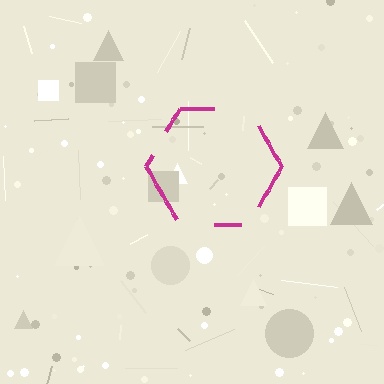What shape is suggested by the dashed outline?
The dashed outline suggests a hexagon.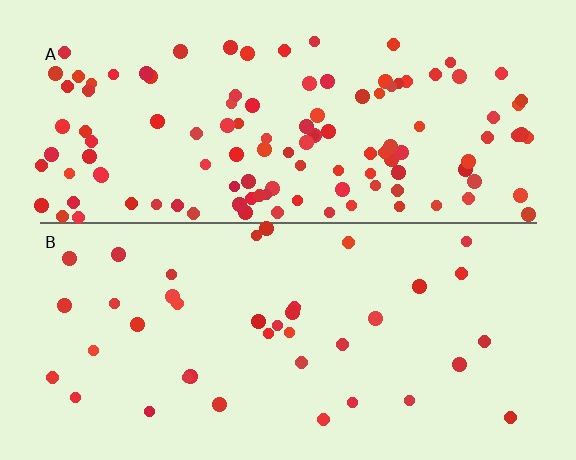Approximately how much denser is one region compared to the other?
Approximately 3.1× — region A over region B.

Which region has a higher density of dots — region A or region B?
A (the top).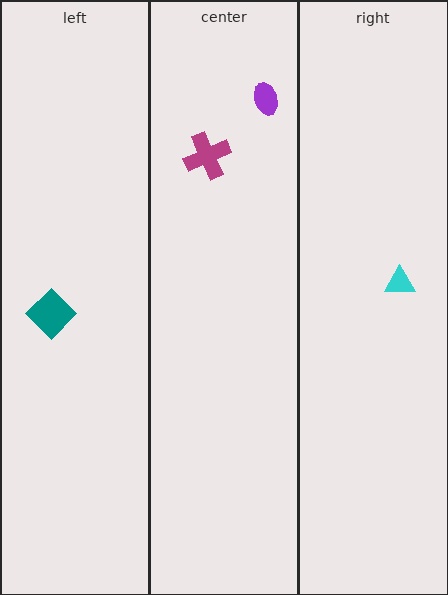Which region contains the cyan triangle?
The right region.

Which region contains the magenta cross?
The center region.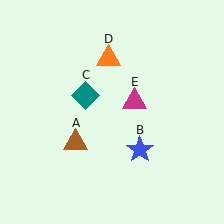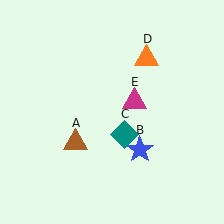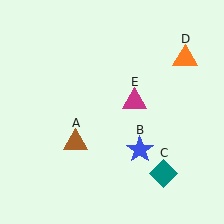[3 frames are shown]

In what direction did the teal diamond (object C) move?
The teal diamond (object C) moved down and to the right.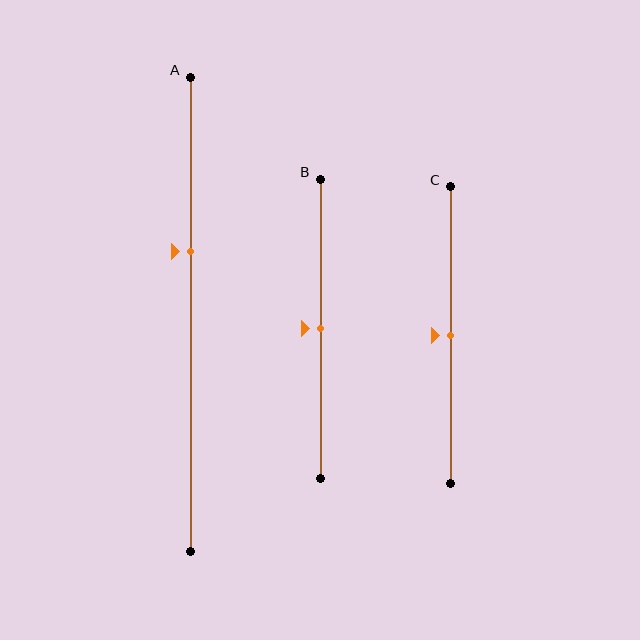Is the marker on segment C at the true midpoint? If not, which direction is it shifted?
Yes, the marker on segment C is at the true midpoint.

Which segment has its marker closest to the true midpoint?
Segment B has its marker closest to the true midpoint.